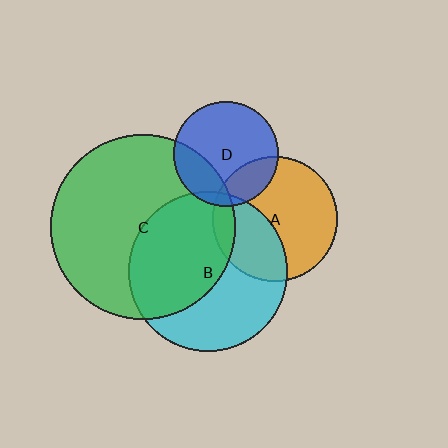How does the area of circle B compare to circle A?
Approximately 1.6 times.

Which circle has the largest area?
Circle C (green).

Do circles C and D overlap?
Yes.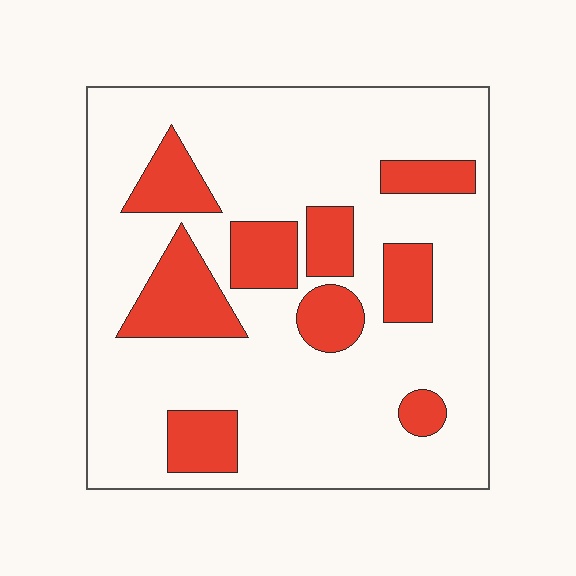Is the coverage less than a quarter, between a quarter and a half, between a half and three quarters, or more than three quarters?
Less than a quarter.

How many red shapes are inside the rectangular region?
9.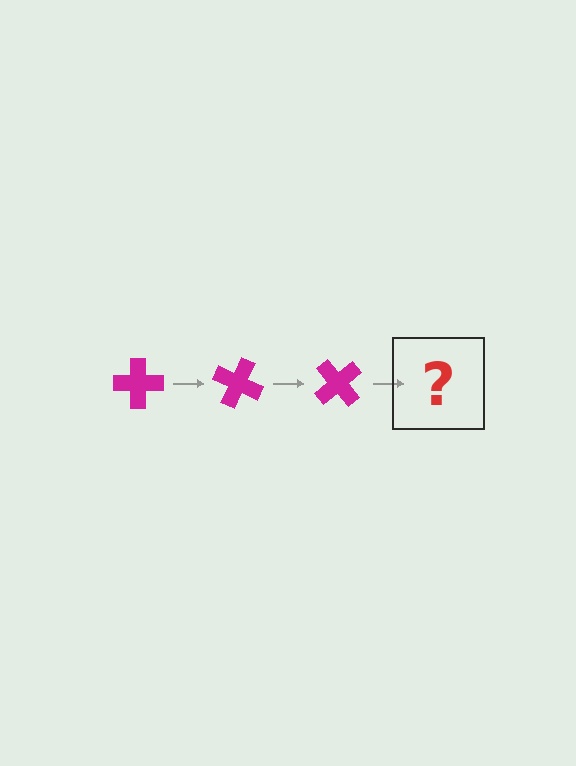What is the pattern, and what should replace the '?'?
The pattern is that the cross rotates 25 degrees each step. The '?' should be a magenta cross rotated 75 degrees.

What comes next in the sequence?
The next element should be a magenta cross rotated 75 degrees.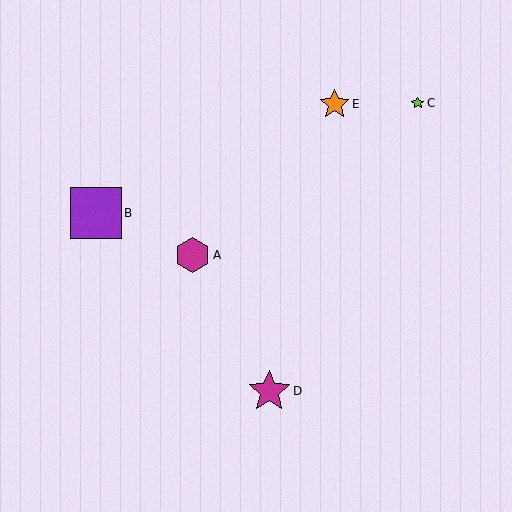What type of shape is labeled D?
Shape D is a magenta star.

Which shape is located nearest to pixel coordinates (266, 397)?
The magenta star (labeled D) at (269, 391) is nearest to that location.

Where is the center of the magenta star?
The center of the magenta star is at (269, 391).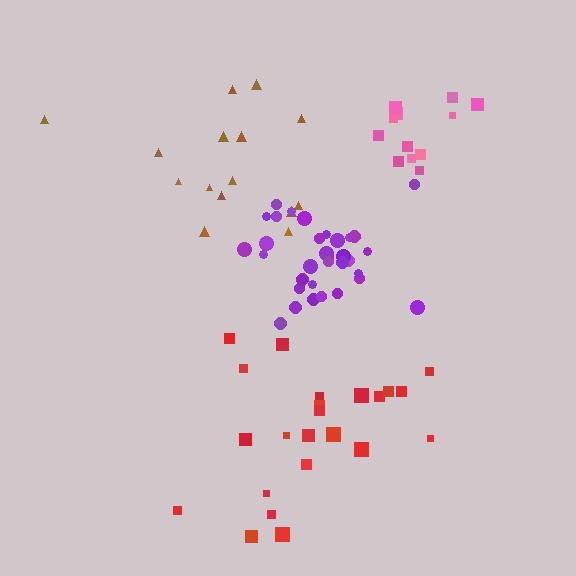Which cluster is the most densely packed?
Purple.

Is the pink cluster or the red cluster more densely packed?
Pink.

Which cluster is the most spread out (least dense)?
Brown.